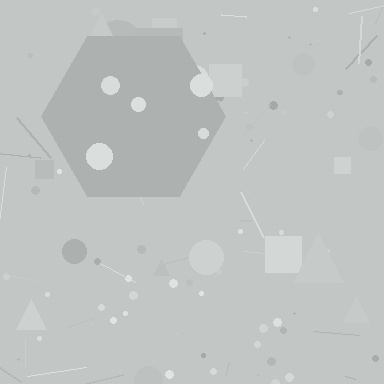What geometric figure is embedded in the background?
A hexagon is embedded in the background.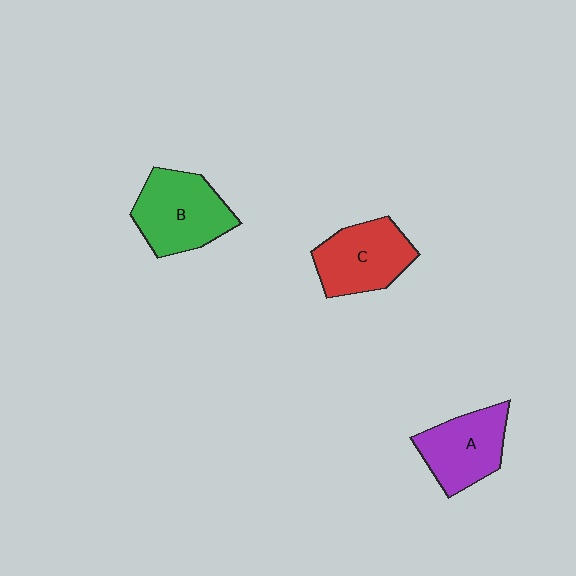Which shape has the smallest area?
Shape A (purple).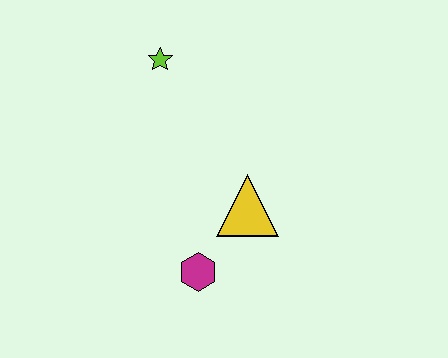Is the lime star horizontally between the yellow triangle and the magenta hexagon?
No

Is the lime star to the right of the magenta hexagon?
No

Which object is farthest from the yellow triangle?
The lime star is farthest from the yellow triangle.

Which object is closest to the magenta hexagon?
The yellow triangle is closest to the magenta hexagon.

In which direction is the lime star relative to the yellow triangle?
The lime star is above the yellow triangle.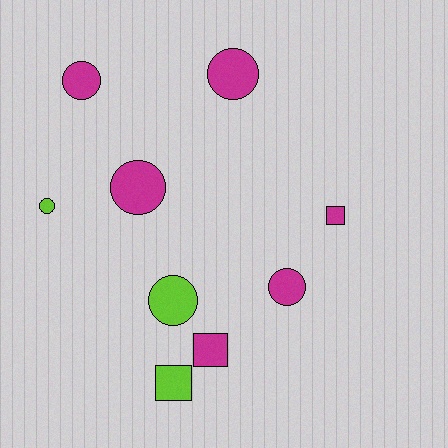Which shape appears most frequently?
Circle, with 6 objects.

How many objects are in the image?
There are 9 objects.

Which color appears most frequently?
Magenta, with 6 objects.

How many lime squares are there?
There is 1 lime square.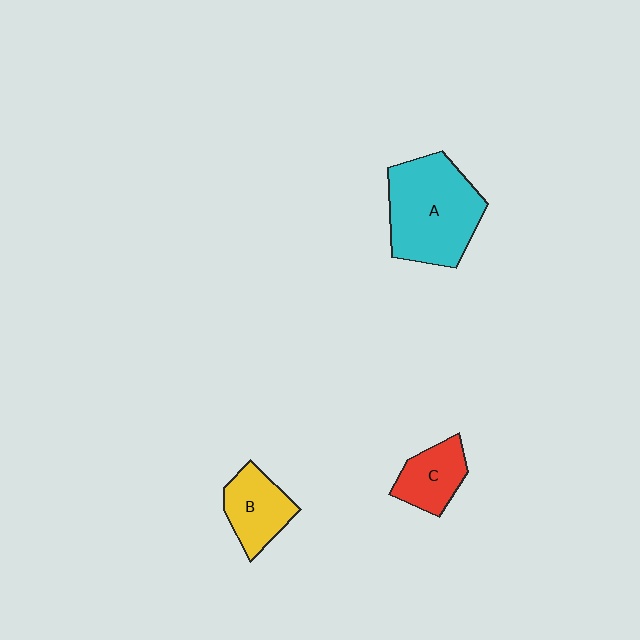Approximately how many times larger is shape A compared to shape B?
Approximately 2.0 times.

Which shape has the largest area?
Shape A (cyan).